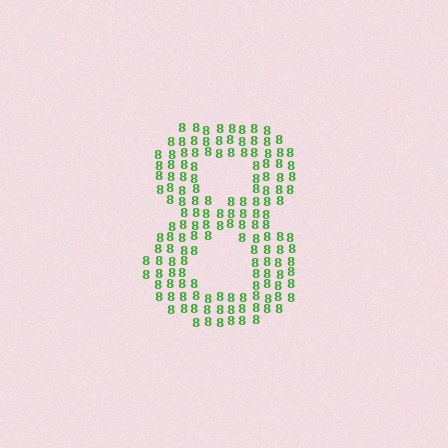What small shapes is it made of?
It is made of small digit 8's.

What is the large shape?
The large shape is the digit 8.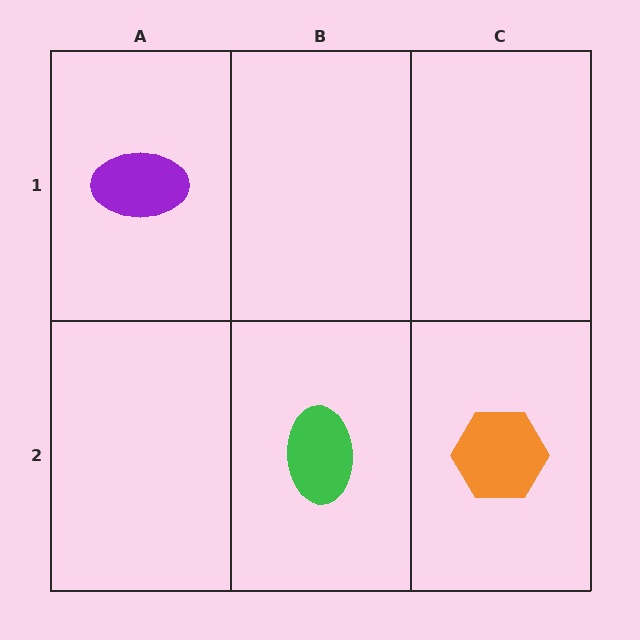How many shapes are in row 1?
1 shape.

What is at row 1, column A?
A purple ellipse.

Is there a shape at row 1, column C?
No, that cell is empty.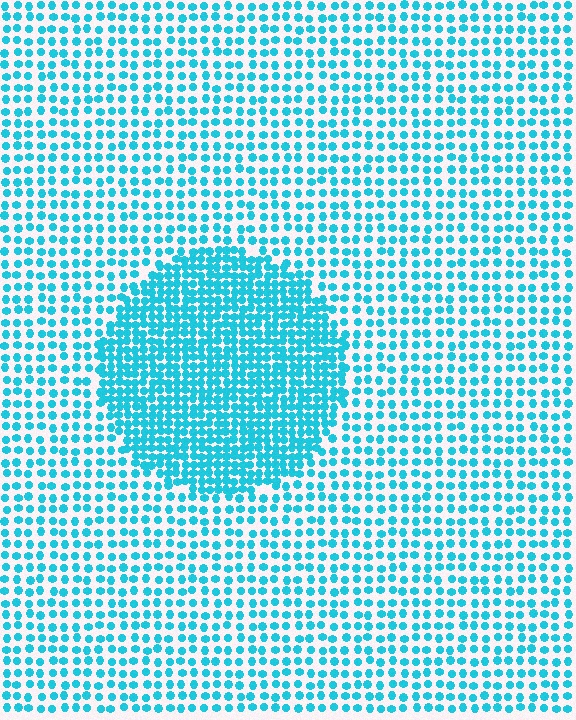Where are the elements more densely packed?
The elements are more densely packed inside the circle boundary.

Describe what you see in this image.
The image contains small cyan elements arranged at two different densities. A circle-shaped region is visible where the elements are more densely packed than the surrounding area.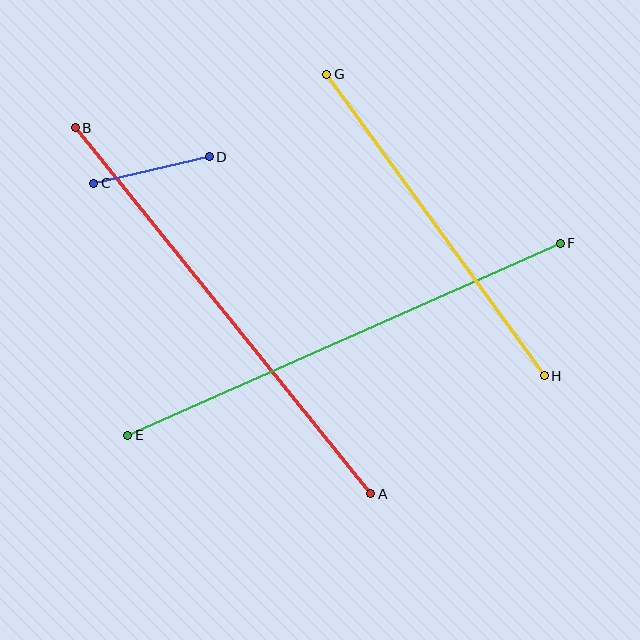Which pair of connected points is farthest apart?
Points E and F are farthest apart.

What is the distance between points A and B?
The distance is approximately 470 pixels.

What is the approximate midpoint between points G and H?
The midpoint is at approximately (435, 225) pixels.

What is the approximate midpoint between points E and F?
The midpoint is at approximately (344, 339) pixels.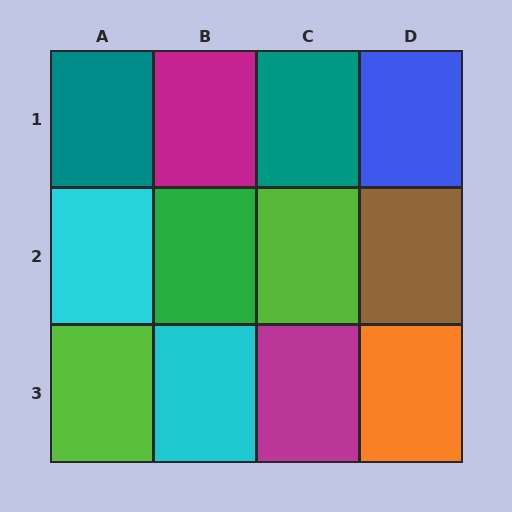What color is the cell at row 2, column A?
Cyan.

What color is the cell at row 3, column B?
Cyan.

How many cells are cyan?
2 cells are cyan.